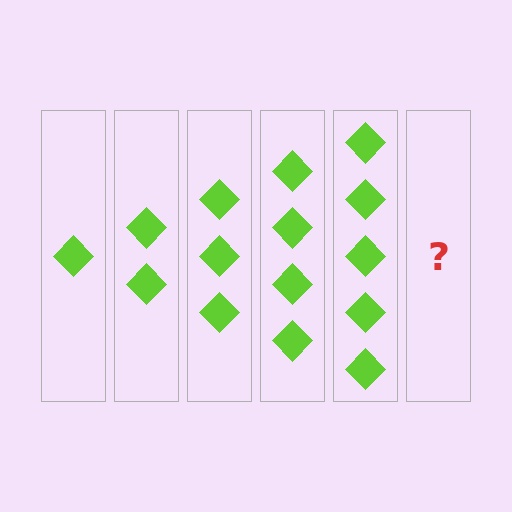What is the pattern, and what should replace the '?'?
The pattern is that each step adds one more diamond. The '?' should be 6 diamonds.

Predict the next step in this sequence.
The next step is 6 diamonds.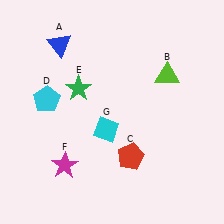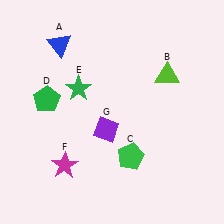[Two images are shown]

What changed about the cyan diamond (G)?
In Image 1, G is cyan. In Image 2, it changed to purple.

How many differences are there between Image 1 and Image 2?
There are 3 differences between the two images.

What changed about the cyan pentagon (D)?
In Image 1, D is cyan. In Image 2, it changed to green.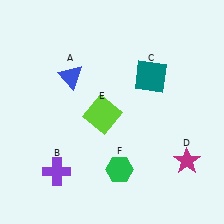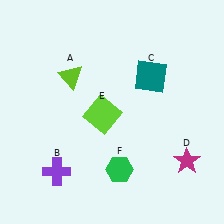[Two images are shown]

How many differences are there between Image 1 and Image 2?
There is 1 difference between the two images.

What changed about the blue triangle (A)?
In Image 1, A is blue. In Image 2, it changed to lime.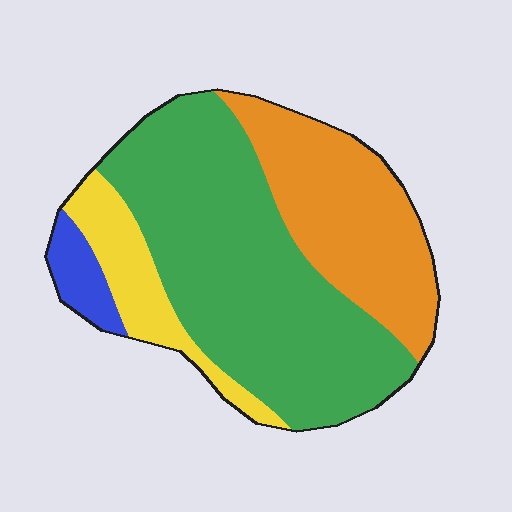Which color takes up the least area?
Blue, at roughly 5%.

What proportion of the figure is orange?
Orange covers 28% of the figure.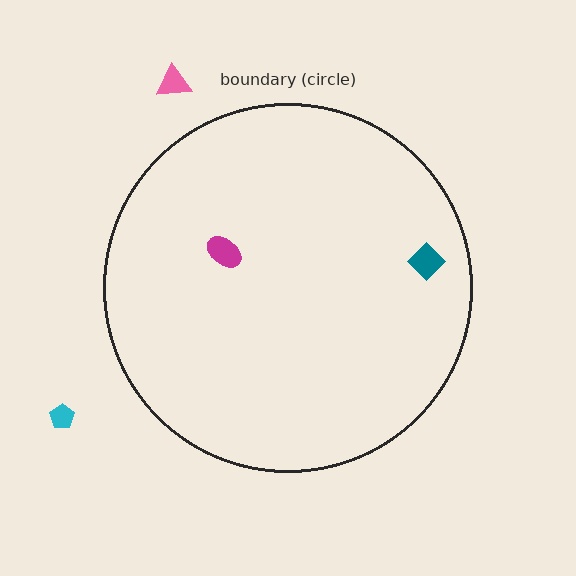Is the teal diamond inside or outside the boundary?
Inside.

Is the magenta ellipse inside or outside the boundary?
Inside.